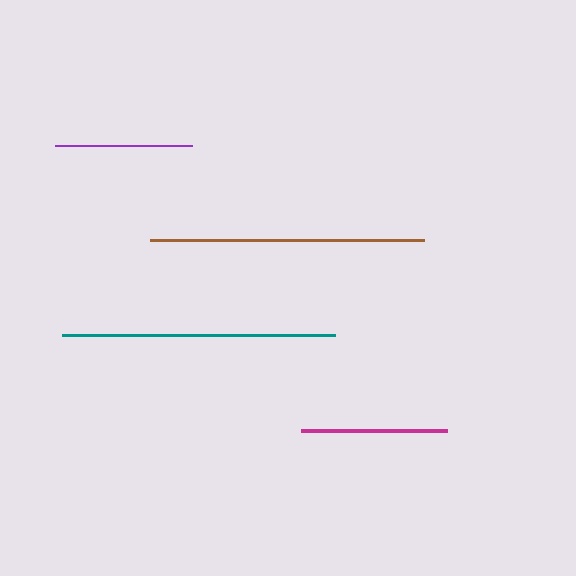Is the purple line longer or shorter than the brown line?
The brown line is longer than the purple line.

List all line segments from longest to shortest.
From longest to shortest: brown, teal, magenta, purple.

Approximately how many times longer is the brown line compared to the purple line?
The brown line is approximately 2.0 times the length of the purple line.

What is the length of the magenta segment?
The magenta segment is approximately 146 pixels long.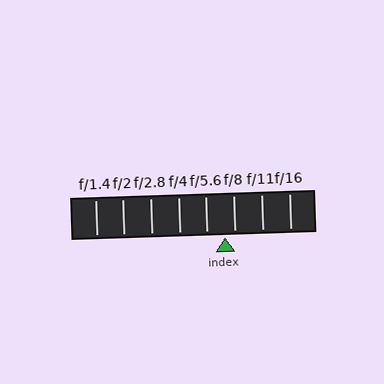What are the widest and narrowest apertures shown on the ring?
The widest aperture shown is f/1.4 and the narrowest is f/16.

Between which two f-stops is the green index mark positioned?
The index mark is between f/5.6 and f/8.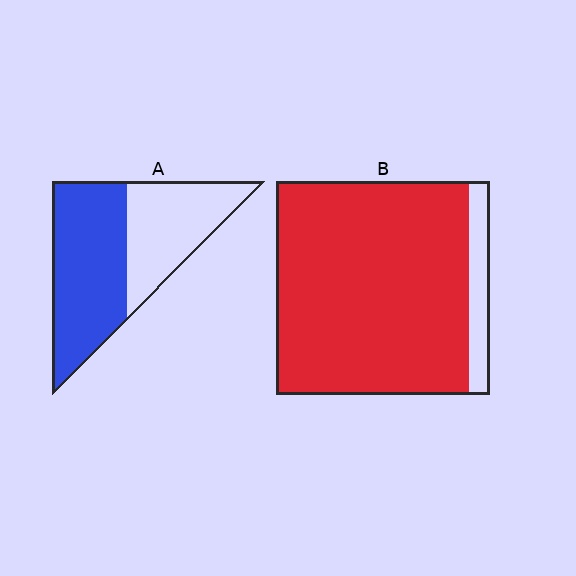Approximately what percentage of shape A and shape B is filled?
A is approximately 60% and B is approximately 90%.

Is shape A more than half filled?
Yes.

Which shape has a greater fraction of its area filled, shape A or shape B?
Shape B.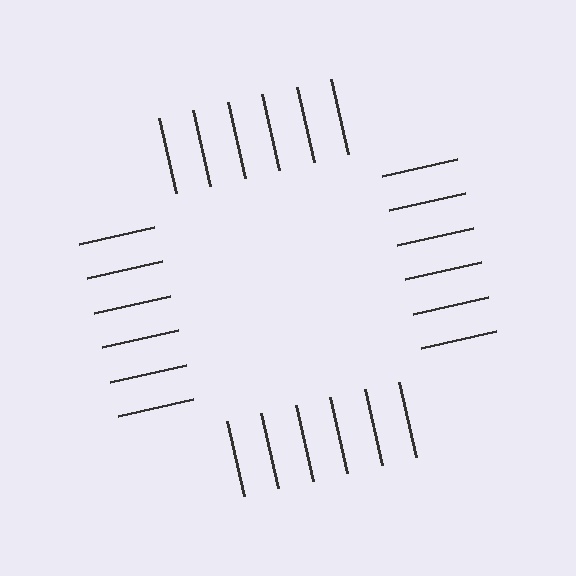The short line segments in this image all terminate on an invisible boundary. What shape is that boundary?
An illusory square — the line segments terminate on its edges but no continuous stroke is drawn.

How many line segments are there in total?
24 — 6 along each of the 4 edges.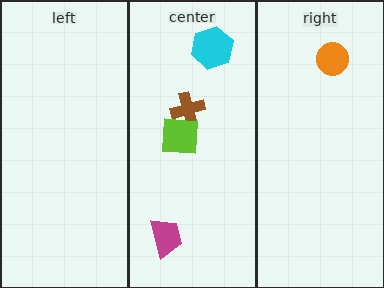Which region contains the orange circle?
The right region.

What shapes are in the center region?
The brown cross, the magenta trapezoid, the lime square, the cyan hexagon.